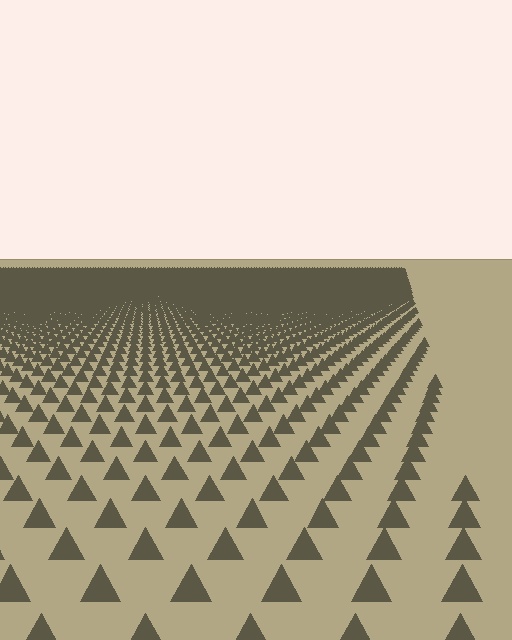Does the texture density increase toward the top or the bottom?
Density increases toward the top.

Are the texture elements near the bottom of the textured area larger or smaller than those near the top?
Larger. Near the bottom, elements are closer to the viewer and appear at a bigger on-screen size.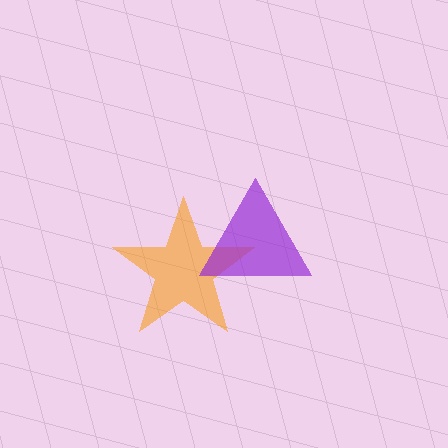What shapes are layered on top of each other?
The layered shapes are: an orange star, a purple triangle.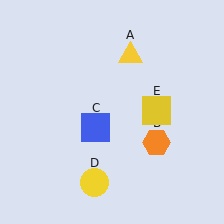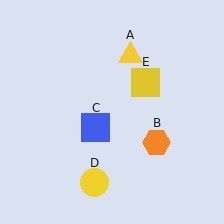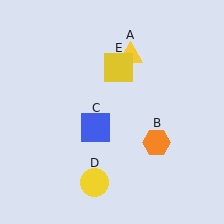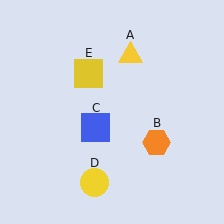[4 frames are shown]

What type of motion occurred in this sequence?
The yellow square (object E) rotated counterclockwise around the center of the scene.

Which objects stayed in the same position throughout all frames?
Yellow triangle (object A) and orange hexagon (object B) and blue square (object C) and yellow circle (object D) remained stationary.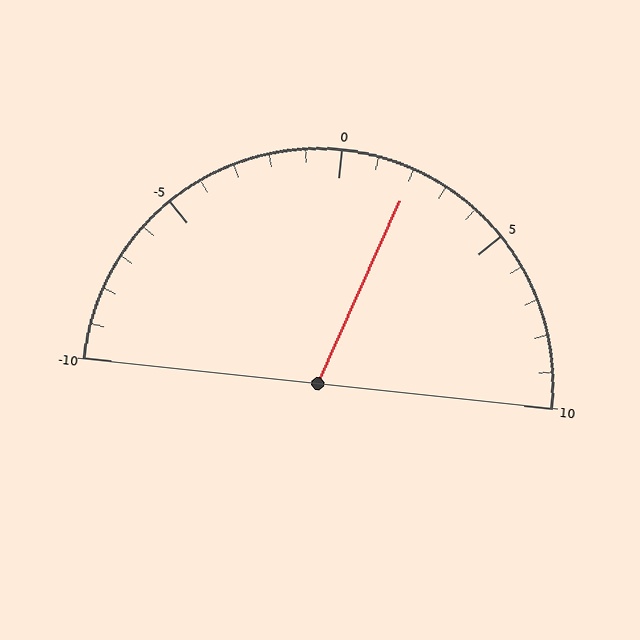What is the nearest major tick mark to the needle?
The nearest major tick mark is 0.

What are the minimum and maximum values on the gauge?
The gauge ranges from -10 to 10.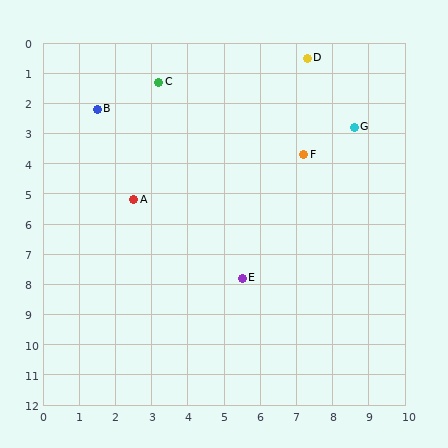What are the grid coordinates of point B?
Point B is at approximately (1.5, 2.2).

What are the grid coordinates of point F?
Point F is at approximately (7.2, 3.7).